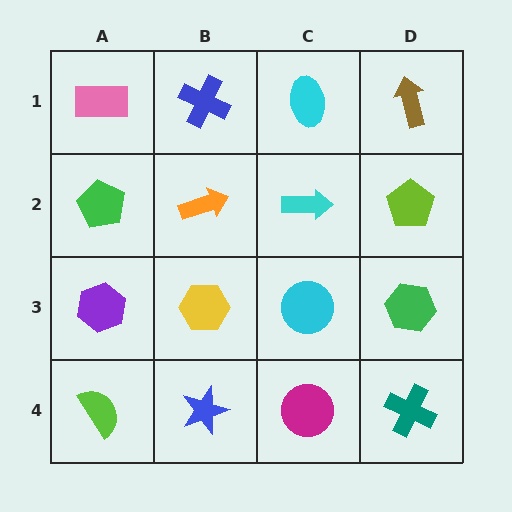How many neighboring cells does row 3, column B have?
4.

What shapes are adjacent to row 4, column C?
A cyan circle (row 3, column C), a blue star (row 4, column B), a teal cross (row 4, column D).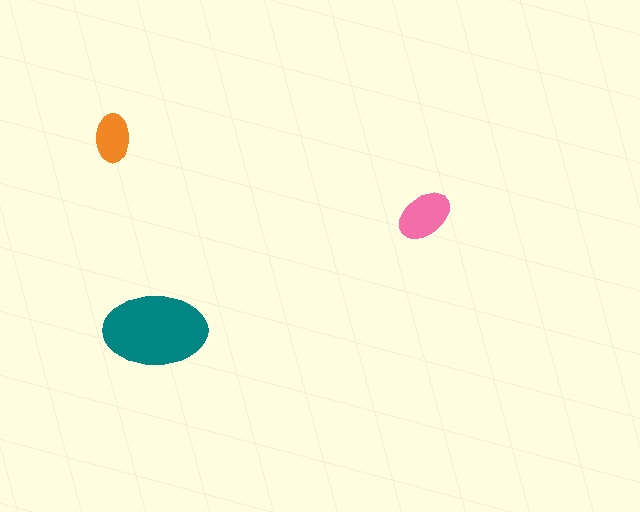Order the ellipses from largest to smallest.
the teal one, the pink one, the orange one.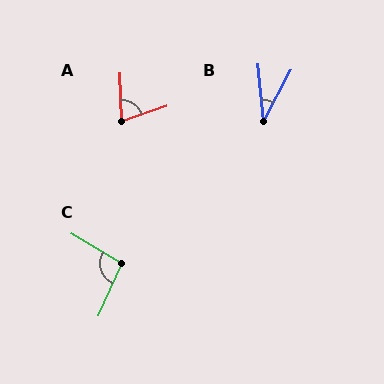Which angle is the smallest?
B, at approximately 33 degrees.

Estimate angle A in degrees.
Approximately 72 degrees.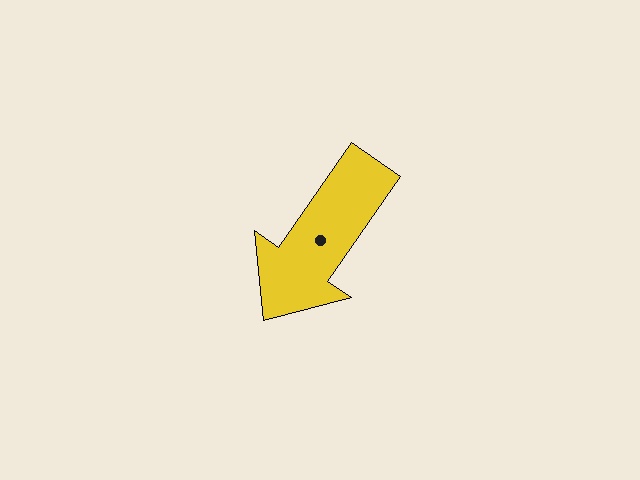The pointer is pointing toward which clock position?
Roughly 7 o'clock.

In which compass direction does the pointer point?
Southwest.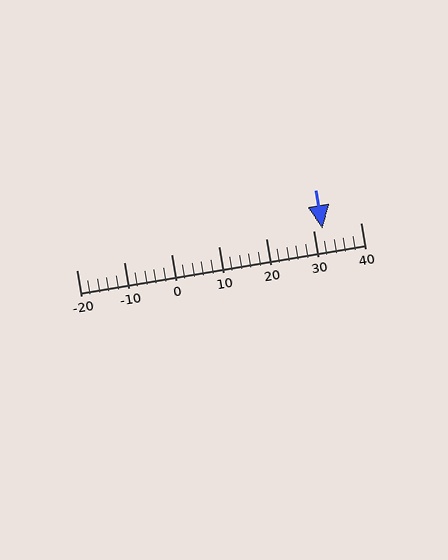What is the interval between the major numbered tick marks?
The major tick marks are spaced 10 units apart.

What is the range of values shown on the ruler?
The ruler shows values from -20 to 40.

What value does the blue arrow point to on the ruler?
The blue arrow points to approximately 32.